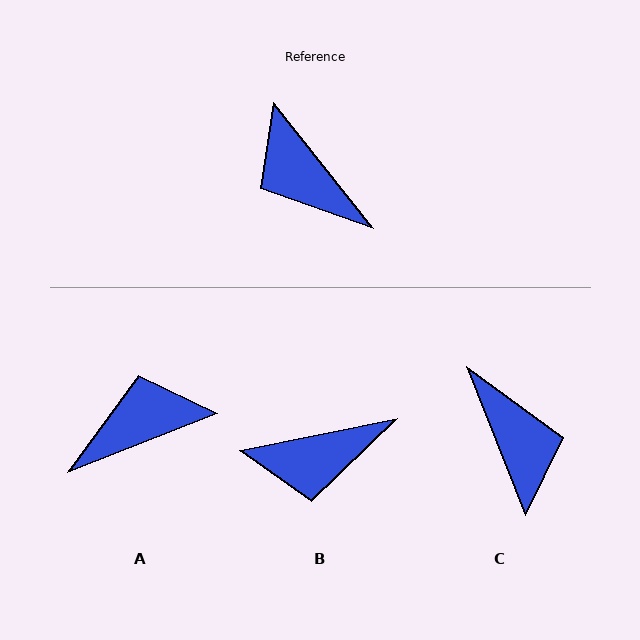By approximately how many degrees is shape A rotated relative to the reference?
Approximately 107 degrees clockwise.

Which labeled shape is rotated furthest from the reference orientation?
C, about 163 degrees away.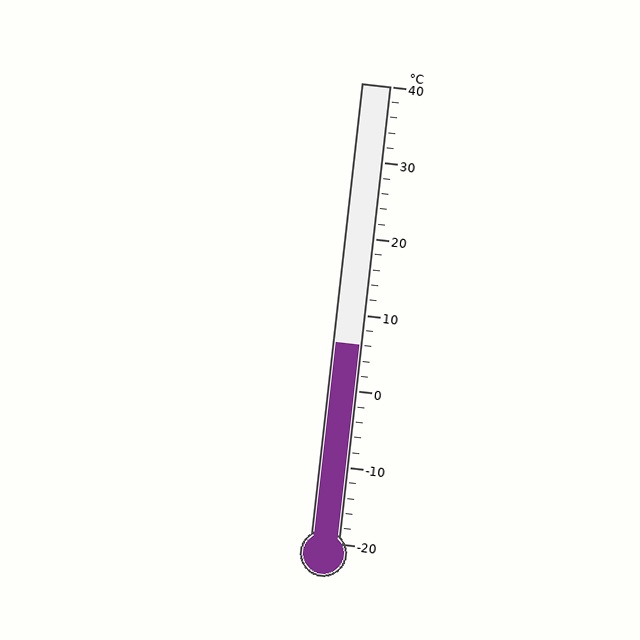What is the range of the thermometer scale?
The thermometer scale ranges from -20°C to 40°C.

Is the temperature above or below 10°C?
The temperature is below 10°C.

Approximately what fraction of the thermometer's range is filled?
The thermometer is filled to approximately 45% of its range.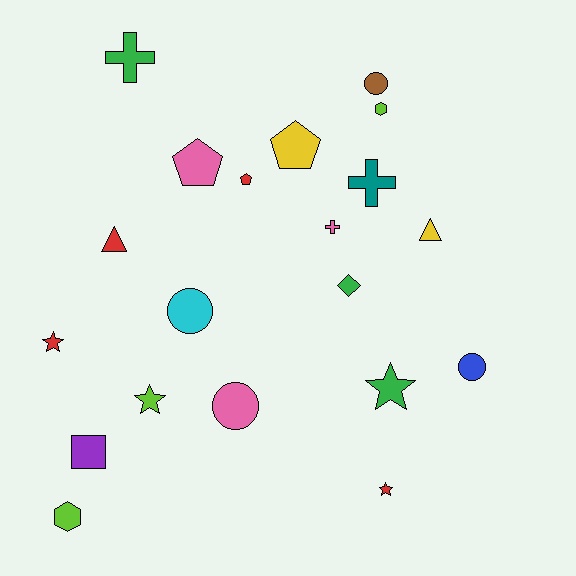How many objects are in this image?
There are 20 objects.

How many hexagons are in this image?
There are 2 hexagons.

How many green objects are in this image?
There are 3 green objects.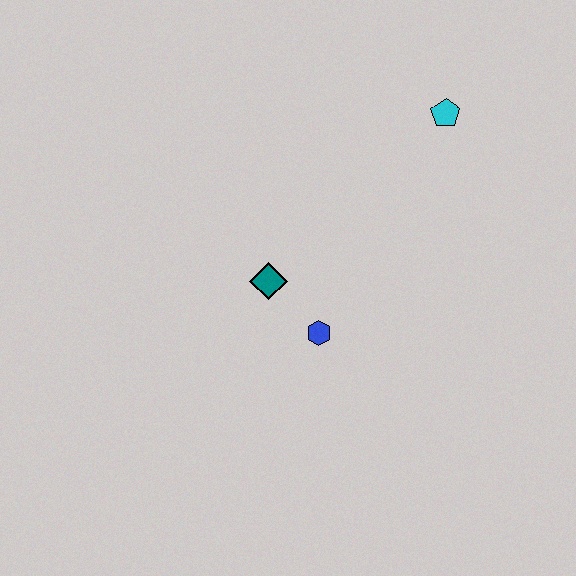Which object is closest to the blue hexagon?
The teal diamond is closest to the blue hexagon.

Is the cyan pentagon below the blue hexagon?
No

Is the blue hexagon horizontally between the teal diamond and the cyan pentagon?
Yes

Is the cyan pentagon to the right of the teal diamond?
Yes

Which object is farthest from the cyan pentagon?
The blue hexagon is farthest from the cyan pentagon.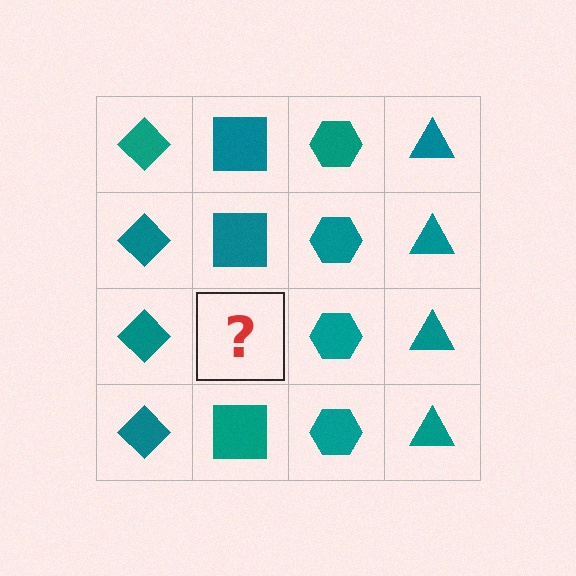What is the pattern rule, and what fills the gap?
The rule is that each column has a consistent shape. The gap should be filled with a teal square.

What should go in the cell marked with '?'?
The missing cell should contain a teal square.